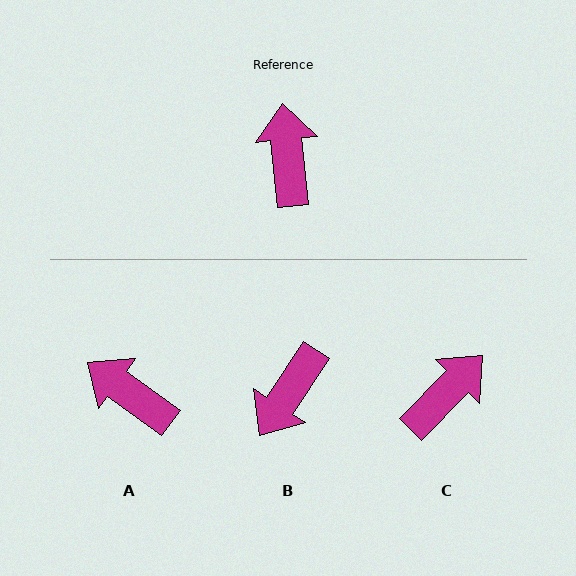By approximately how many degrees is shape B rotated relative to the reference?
Approximately 141 degrees counter-clockwise.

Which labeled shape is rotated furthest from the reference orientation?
B, about 141 degrees away.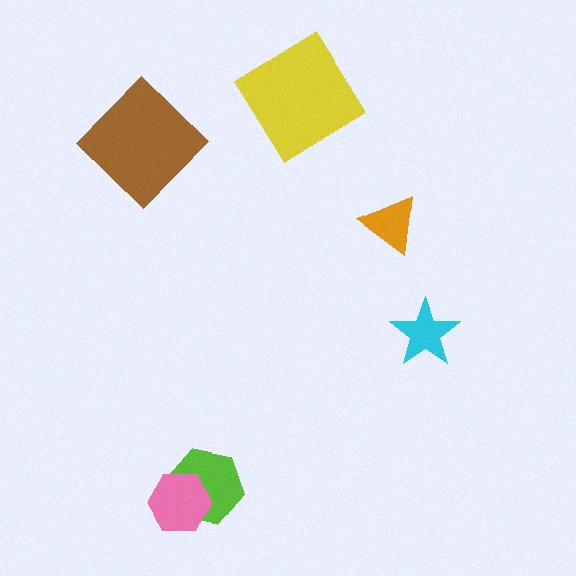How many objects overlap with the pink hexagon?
1 object overlaps with the pink hexagon.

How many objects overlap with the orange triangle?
0 objects overlap with the orange triangle.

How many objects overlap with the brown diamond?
0 objects overlap with the brown diamond.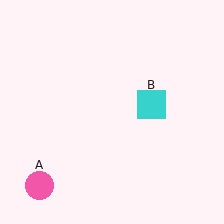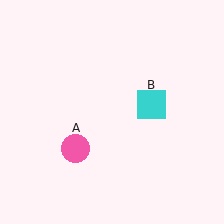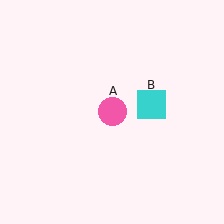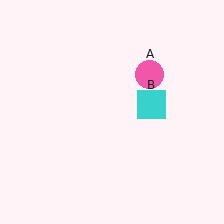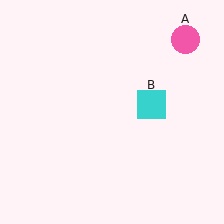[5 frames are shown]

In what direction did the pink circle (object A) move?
The pink circle (object A) moved up and to the right.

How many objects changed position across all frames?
1 object changed position: pink circle (object A).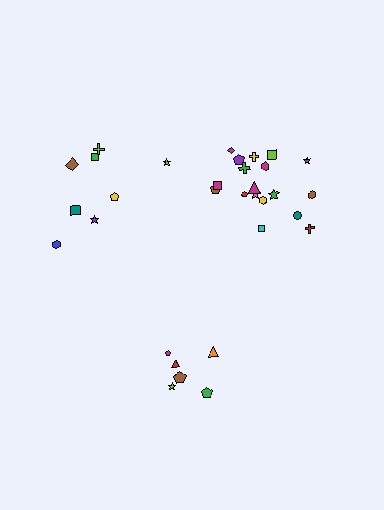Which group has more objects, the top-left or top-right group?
The top-right group.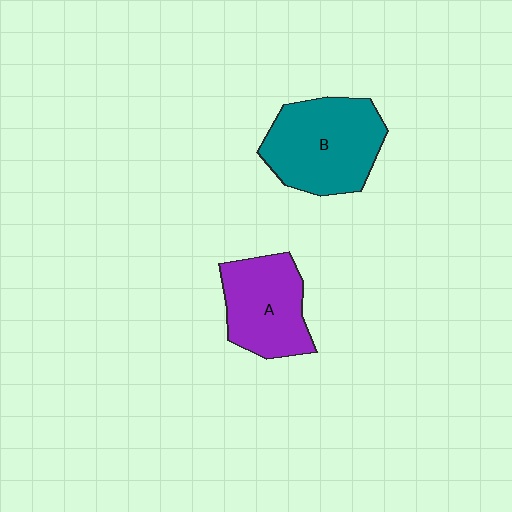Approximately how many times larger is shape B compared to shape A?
Approximately 1.3 times.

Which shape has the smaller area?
Shape A (purple).